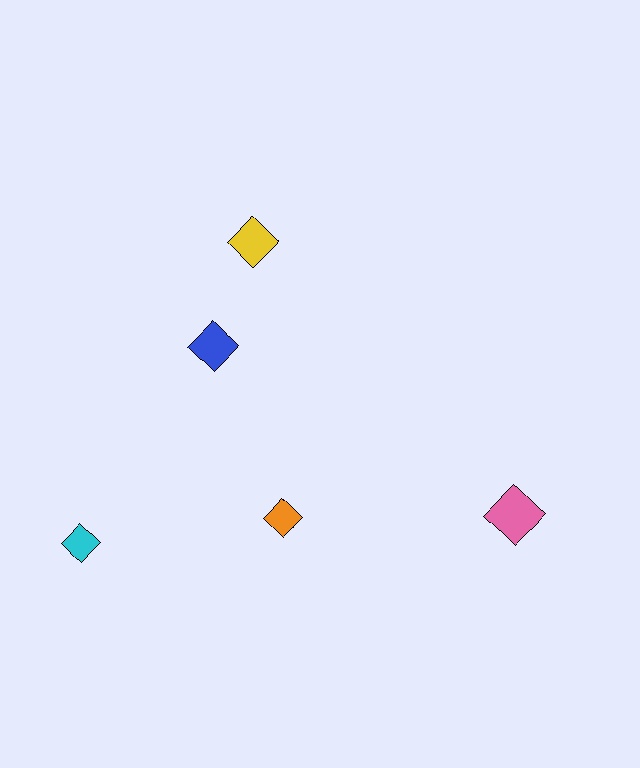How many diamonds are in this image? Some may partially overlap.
There are 5 diamonds.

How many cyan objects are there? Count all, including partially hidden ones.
There is 1 cyan object.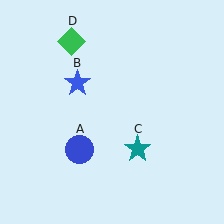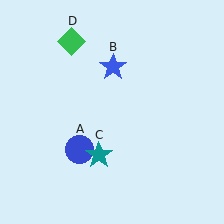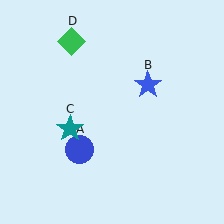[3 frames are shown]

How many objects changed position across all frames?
2 objects changed position: blue star (object B), teal star (object C).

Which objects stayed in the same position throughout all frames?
Blue circle (object A) and green diamond (object D) remained stationary.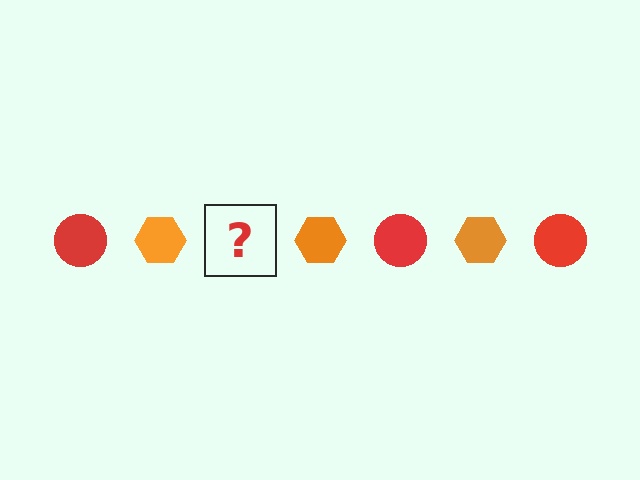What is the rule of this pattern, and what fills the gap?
The rule is that the pattern alternates between red circle and orange hexagon. The gap should be filled with a red circle.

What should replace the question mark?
The question mark should be replaced with a red circle.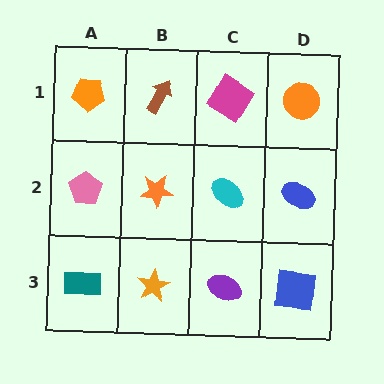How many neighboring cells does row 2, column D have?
3.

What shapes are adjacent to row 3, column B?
An orange star (row 2, column B), a teal rectangle (row 3, column A), a purple ellipse (row 3, column C).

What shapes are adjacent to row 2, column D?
An orange circle (row 1, column D), a blue square (row 3, column D), a cyan ellipse (row 2, column C).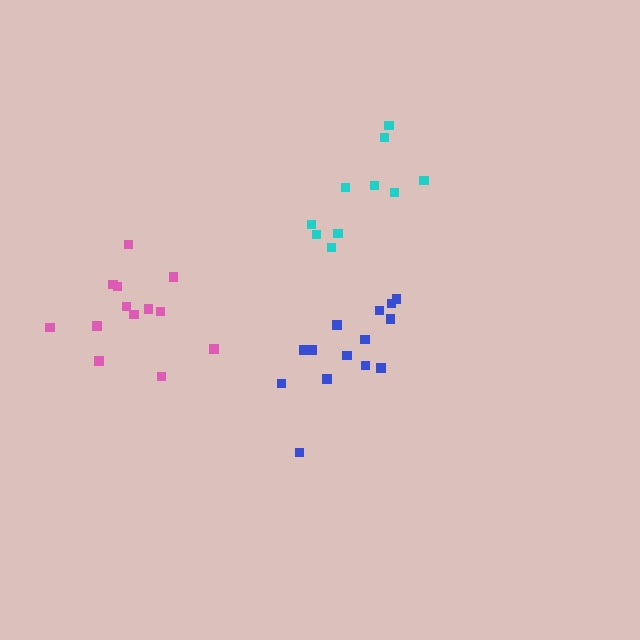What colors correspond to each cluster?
The clusters are colored: cyan, blue, pink.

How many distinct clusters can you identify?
There are 3 distinct clusters.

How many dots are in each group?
Group 1: 10 dots, Group 2: 14 dots, Group 3: 13 dots (37 total).